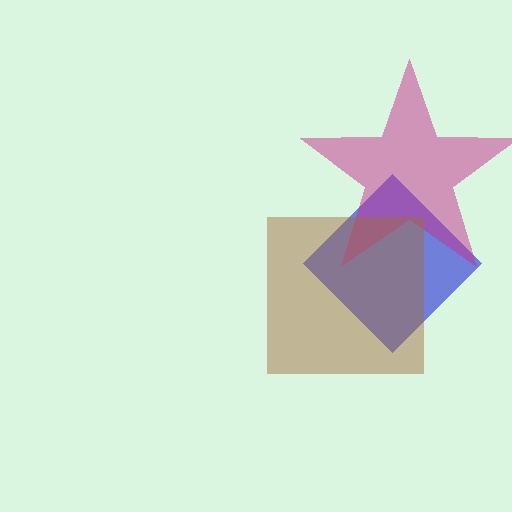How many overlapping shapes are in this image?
There are 3 overlapping shapes in the image.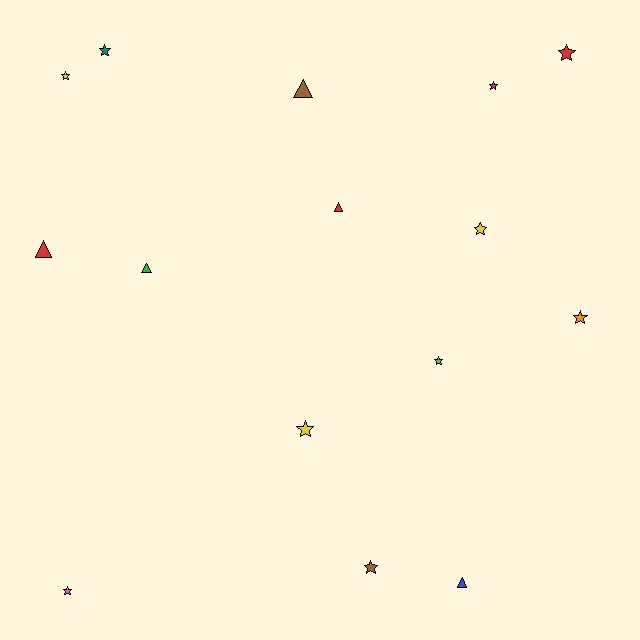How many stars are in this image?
There are 10 stars.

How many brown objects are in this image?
There are 2 brown objects.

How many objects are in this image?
There are 15 objects.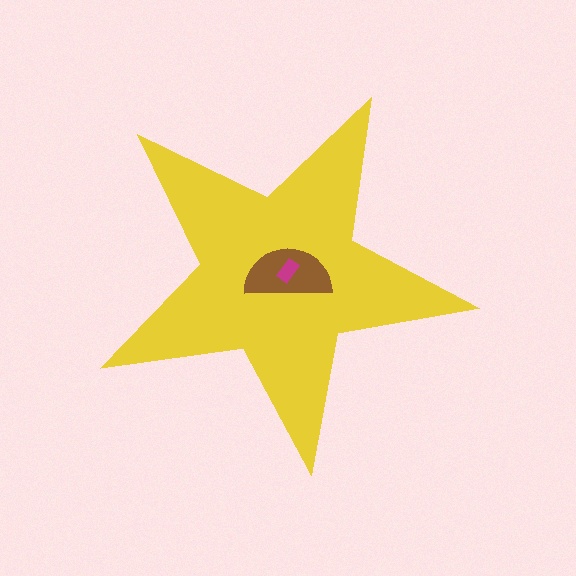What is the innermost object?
The magenta rectangle.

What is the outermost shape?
The yellow star.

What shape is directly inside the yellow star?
The brown semicircle.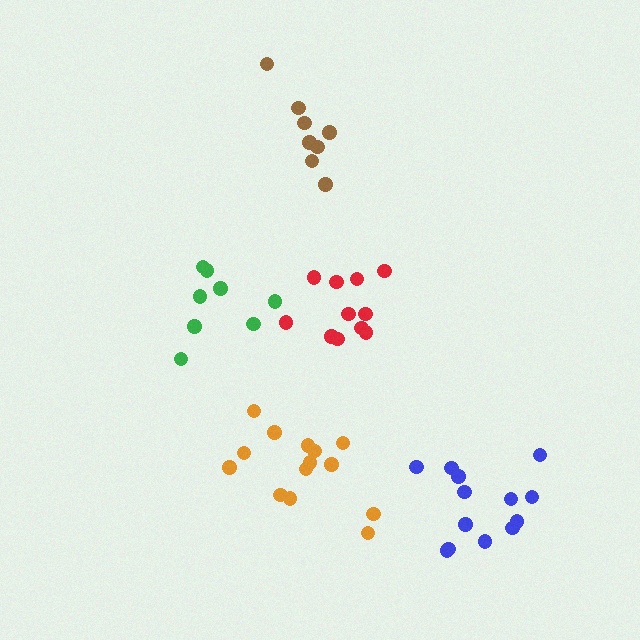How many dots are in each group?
Group 1: 8 dots, Group 2: 11 dots, Group 3: 13 dots, Group 4: 14 dots, Group 5: 8 dots (54 total).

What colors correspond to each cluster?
The clusters are colored: green, red, blue, orange, brown.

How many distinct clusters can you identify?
There are 5 distinct clusters.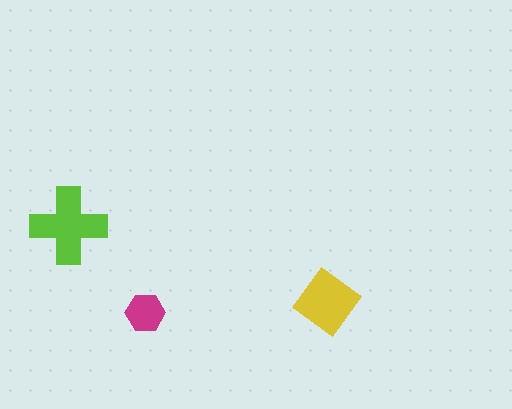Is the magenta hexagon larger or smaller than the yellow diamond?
Smaller.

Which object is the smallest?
The magenta hexagon.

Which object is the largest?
The lime cross.